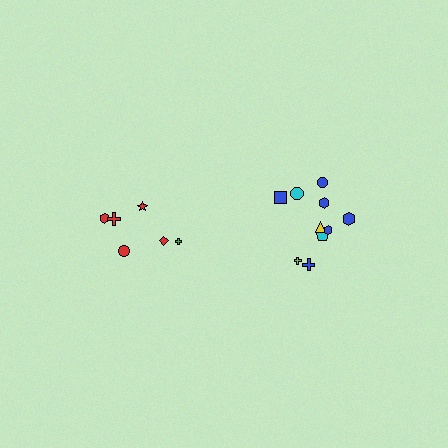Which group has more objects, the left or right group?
The right group.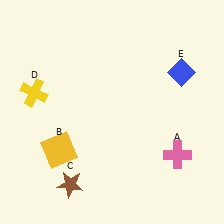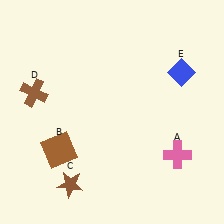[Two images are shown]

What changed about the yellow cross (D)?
In Image 1, D is yellow. In Image 2, it changed to brown.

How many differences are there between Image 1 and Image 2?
There are 2 differences between the two images.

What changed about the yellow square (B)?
In Image 1, B is yellow. In Image 2, it changed to brown.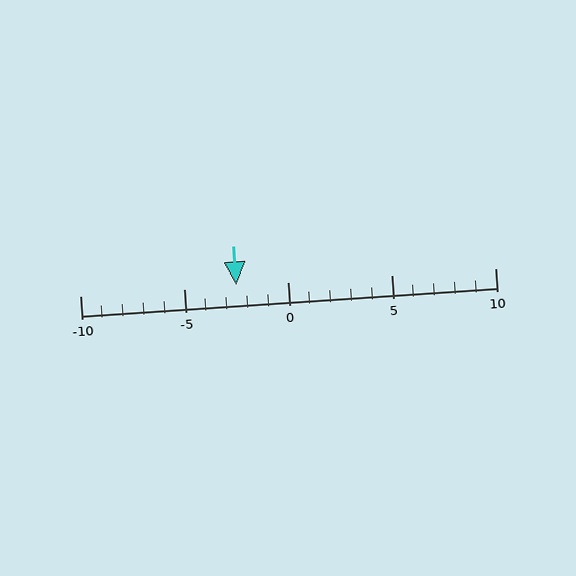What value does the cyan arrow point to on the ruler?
The cyan arrow points to approximately -2.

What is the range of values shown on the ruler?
The ruler shows values from -10 to 10.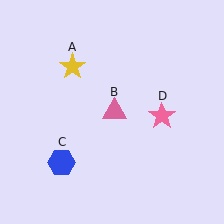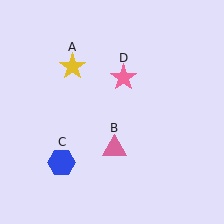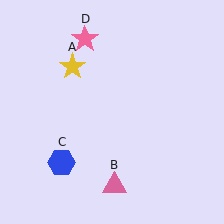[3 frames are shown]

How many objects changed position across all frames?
2 objects changed position: pink triangle (object B), pink star (object D).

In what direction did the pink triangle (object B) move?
The pink triangle (object B) moved down.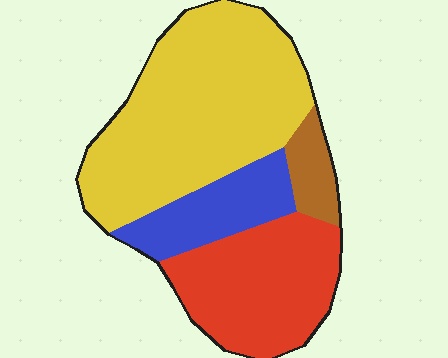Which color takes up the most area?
Yellow, at roughly 50%.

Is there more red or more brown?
Red.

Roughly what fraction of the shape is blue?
Blue takes up about one sixth (1/6) of the shape.